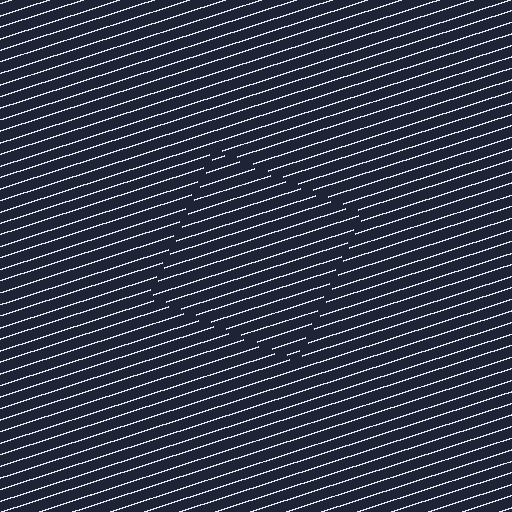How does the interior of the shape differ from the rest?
The interior of the shape contains the same grating, shifted by half a period — the contour is defined by the phase discontinuity where line-ends from the inner and outer gratings abut.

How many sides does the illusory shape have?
4 sides — the line-ends trace a square.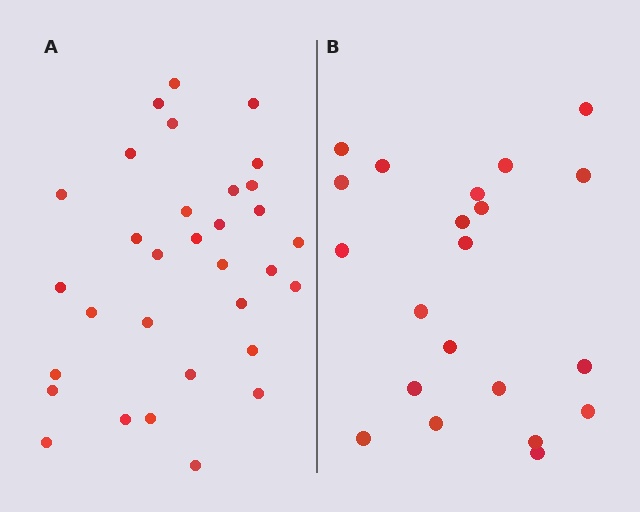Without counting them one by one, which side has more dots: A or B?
Region A (the left region) has more dots.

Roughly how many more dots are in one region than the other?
Region A has roughly 12 or so more dots than region B.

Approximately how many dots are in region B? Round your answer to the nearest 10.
About 20 dots. (The exact count is 21, which rounds to 20.)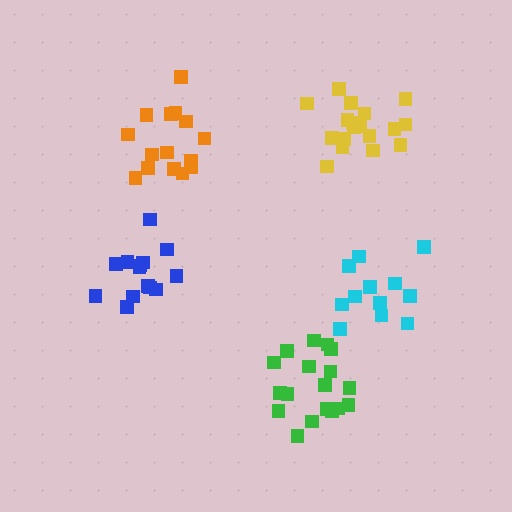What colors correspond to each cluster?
The clusters are colored: orange, green, blue, cyan, yellow.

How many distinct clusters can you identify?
There are 5 distinct clusters.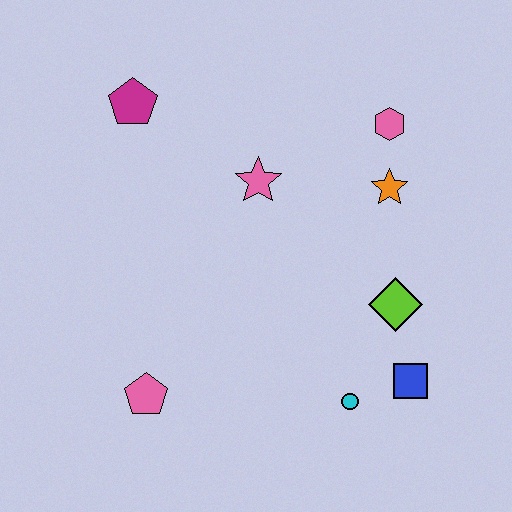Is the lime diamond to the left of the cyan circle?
No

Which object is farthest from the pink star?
The blue square is farthest from the pink star.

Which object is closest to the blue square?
The cyan circle is closest to the blue square.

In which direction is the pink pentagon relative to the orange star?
The pink pentagon is to the left of the orange star.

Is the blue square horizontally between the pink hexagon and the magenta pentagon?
No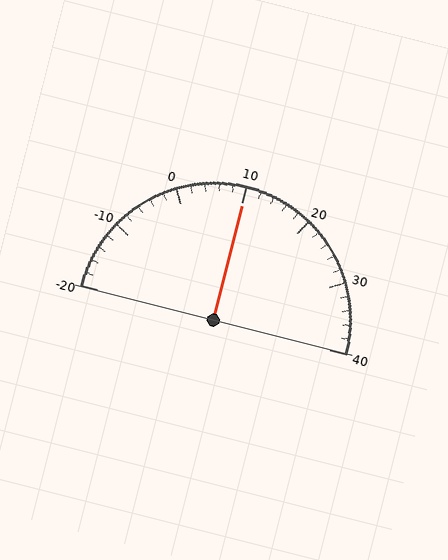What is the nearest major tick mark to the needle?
The nearest major tick mark is 10.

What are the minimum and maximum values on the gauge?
The gauge ranges from -20 to 40.